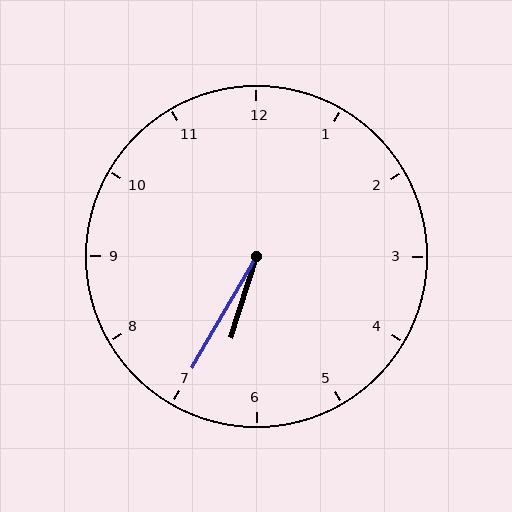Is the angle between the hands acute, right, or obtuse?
It is acute.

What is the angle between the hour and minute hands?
Approximately 12 degrees.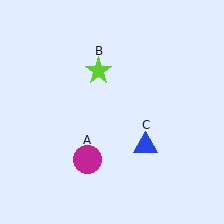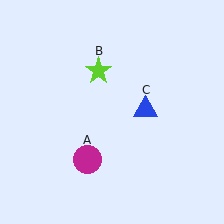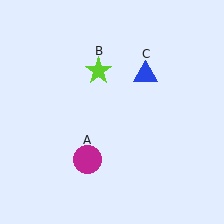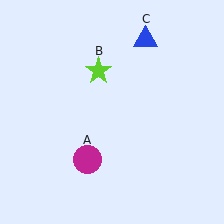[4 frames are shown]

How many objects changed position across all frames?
1 object changed position: blue triangle (object C).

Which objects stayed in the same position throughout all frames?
Magenta circle (object A) and lime star (object B) remained stationary.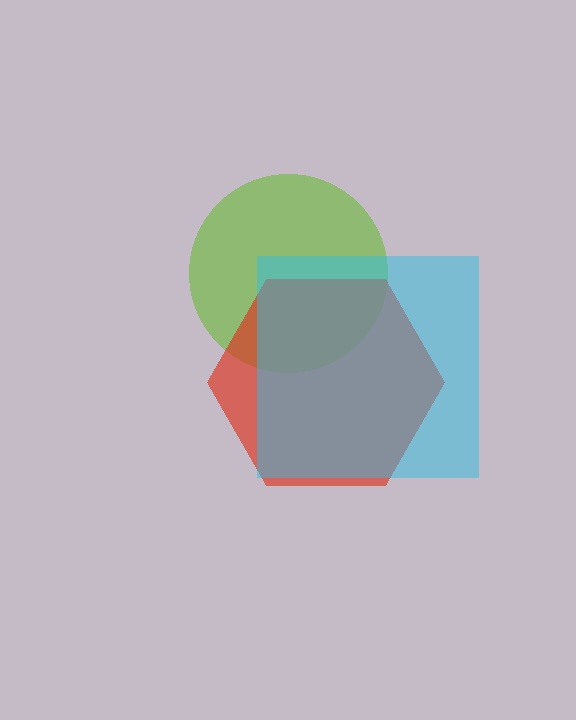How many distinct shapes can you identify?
There are 3 distinct shapes: a lime circle, a red hexagon, a cyan square.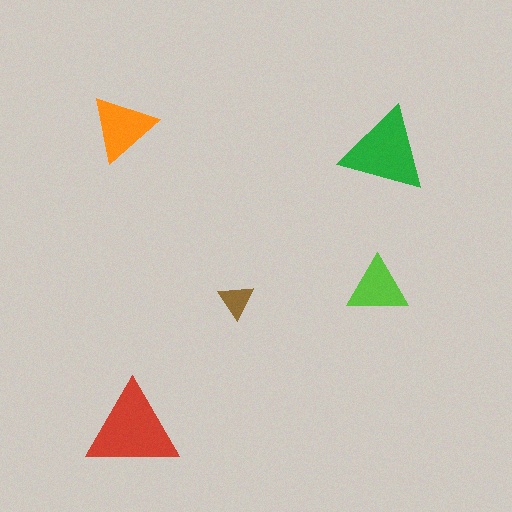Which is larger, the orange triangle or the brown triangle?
The orange one.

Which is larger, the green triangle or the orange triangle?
The green one.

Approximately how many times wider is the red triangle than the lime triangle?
About 1.5 times wider.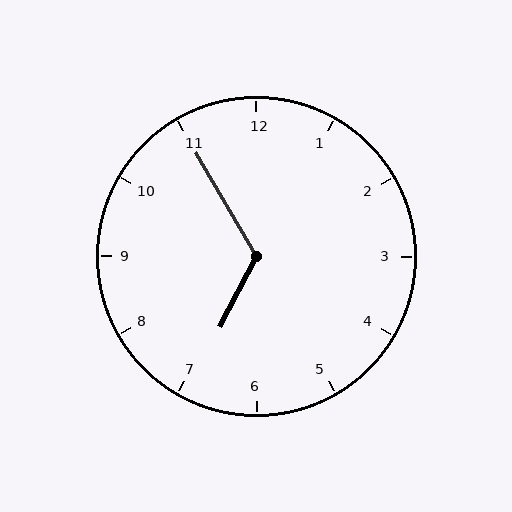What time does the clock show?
6:55.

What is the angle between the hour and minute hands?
Approximately 122 degrees.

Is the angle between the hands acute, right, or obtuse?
It is obtuse.